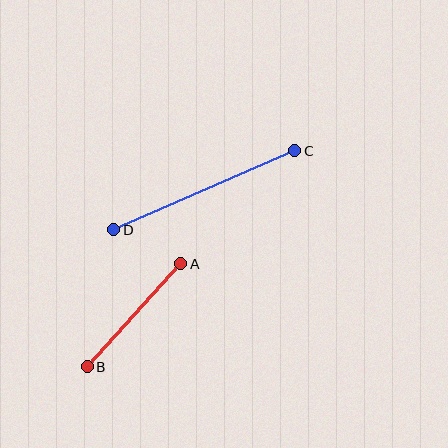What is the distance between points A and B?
The distance is approximately 139 pixels.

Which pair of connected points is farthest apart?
Points C and D are farthest apart.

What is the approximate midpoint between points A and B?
The midpoint is at approximately (134, 315) pixels.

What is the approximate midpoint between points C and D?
The midpoint is at approximately (204, 190) pixels.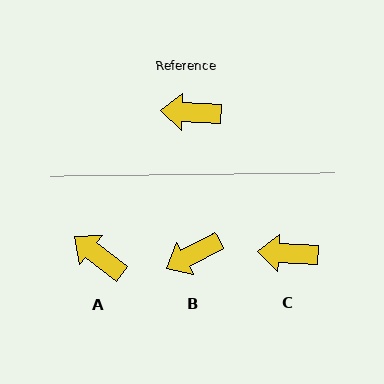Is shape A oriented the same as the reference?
No, it is off by about 35 degrees.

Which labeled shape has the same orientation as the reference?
C.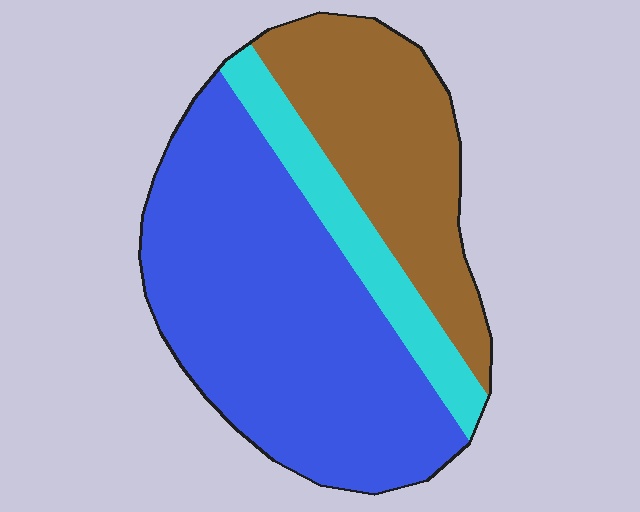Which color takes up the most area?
Blue, at roughly 55%.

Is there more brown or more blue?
Blue.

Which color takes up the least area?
Cyan, at roughly 15%.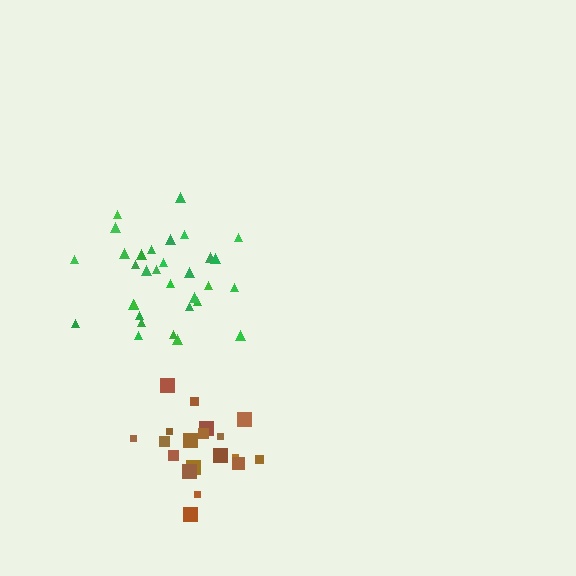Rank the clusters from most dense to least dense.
brown, green.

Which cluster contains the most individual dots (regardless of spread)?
Green (32).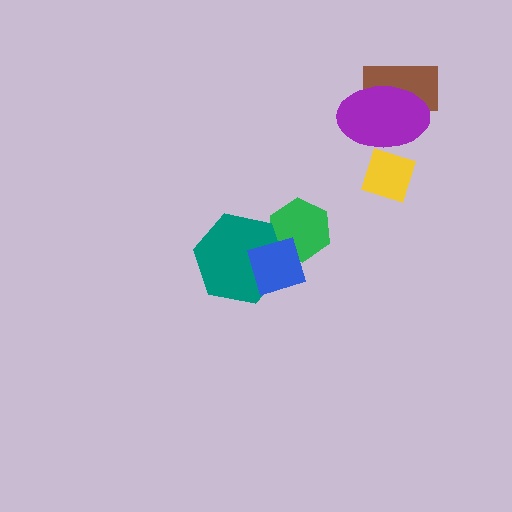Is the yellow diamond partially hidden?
Yes, it is partially covered by another shape.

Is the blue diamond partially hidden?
No, no other shape covers it.